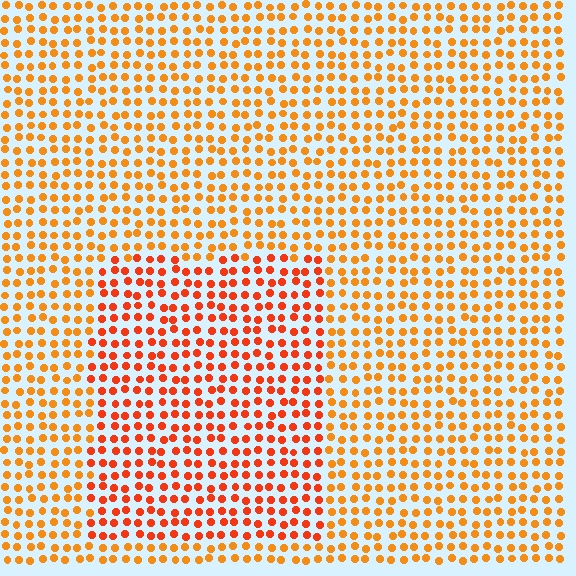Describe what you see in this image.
The image is filled with small orange elements in a uniform arrangement. A rectangle-shaped region is visible where the elements are tinted to a slightly different hue, forming a subtle color boundary.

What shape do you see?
I see a rectangle.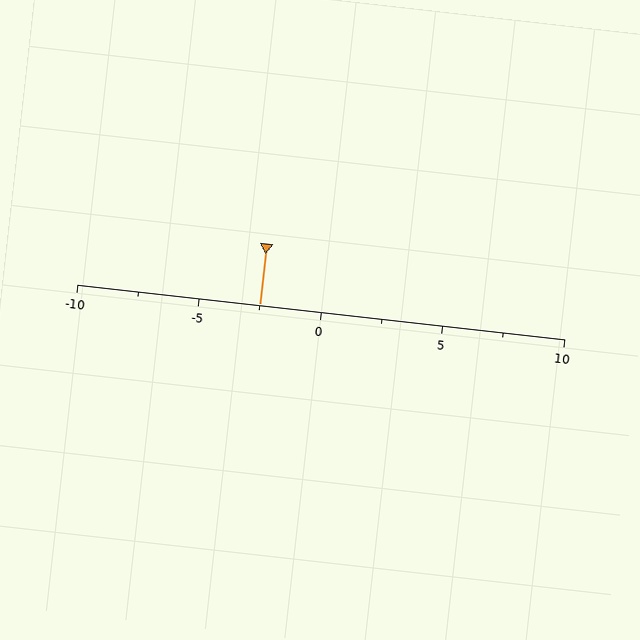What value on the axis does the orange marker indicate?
The marker indicates approximately -2.5.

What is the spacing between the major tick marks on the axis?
The major ticks are spaced 5 apart.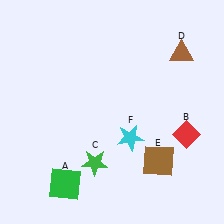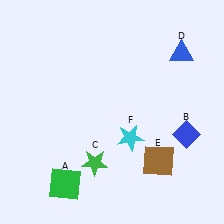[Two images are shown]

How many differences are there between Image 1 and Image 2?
There are 2 differences between the two images.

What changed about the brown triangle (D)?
In Image 1, D is brown. In Image 2, it changed to blue.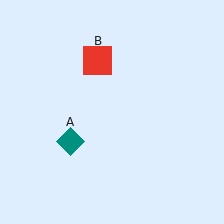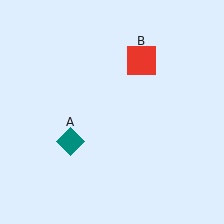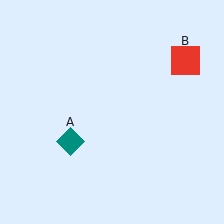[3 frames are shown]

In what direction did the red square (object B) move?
The red square (object B) moved right.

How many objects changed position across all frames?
1 object changed position: red square (object B).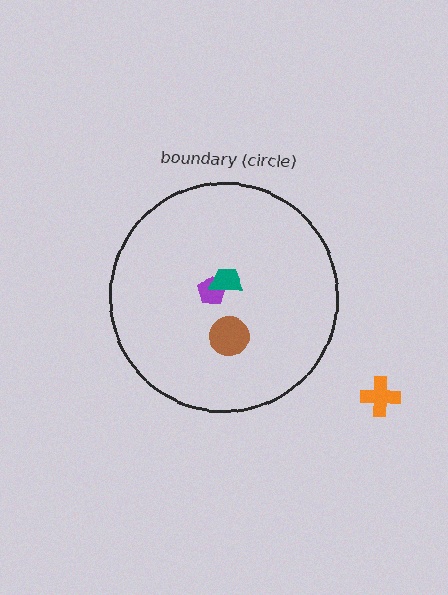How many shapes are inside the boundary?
3 inside, 1 outside.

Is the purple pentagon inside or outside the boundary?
Inside.